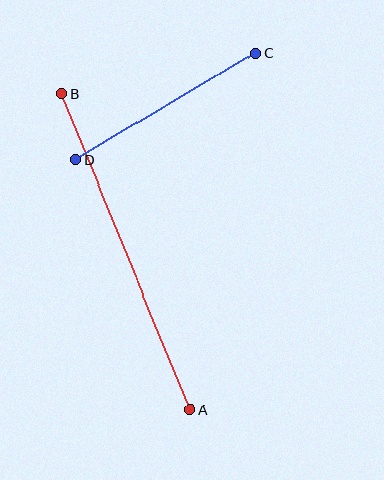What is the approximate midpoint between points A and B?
The midpoint is at approximately (126, 252) pixels.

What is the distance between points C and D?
The distance is approximately 209 pixels.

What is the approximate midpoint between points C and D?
The midpoint is at approximately (166, 106) pixels.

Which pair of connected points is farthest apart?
Points A and B are farthest apart.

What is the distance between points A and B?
The distance is approximately 341 pixels.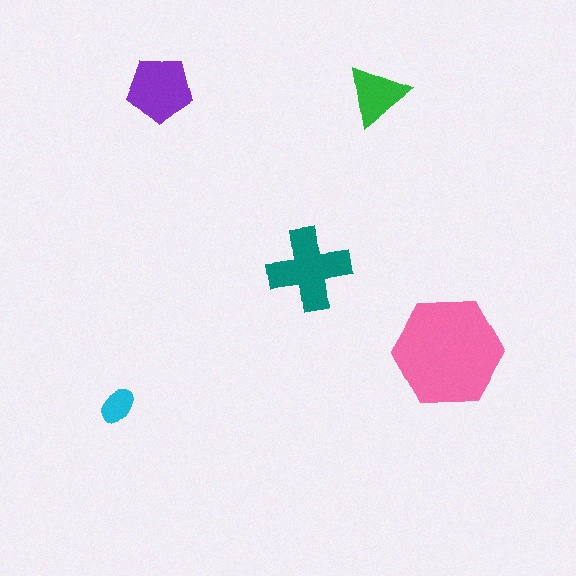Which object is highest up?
The purple pentagon is topmost.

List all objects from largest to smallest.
The pink hexagon, the teal cross, the purple pentagon, the green triangle, the cyan ellipse.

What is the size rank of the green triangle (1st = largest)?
4th.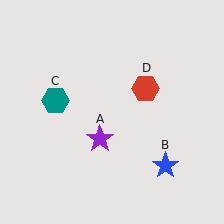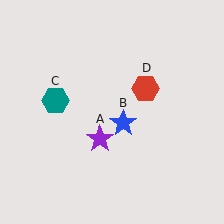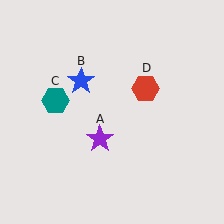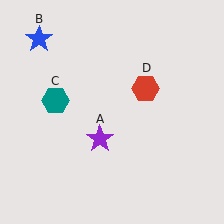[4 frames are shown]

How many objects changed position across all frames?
1 object changed position: blue star (object B).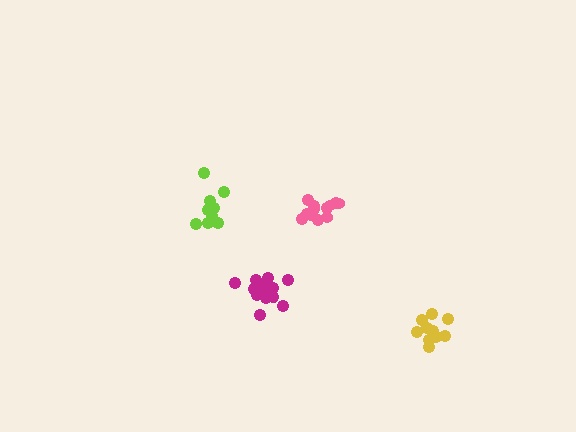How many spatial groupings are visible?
There are 4 spatial groupings.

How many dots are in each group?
Group 1: 15 dots, Group 2: 11 dots, Group 3: 10 dots, Group 4: 12 dots (48 total).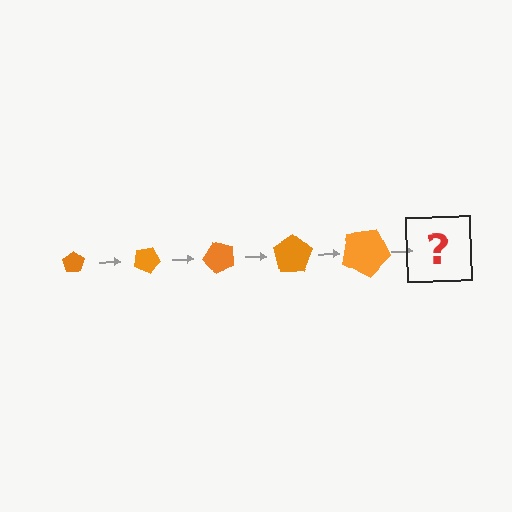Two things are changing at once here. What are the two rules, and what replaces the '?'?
The two rules are that the pentagon grows larger each step and it rotates 25 degrees each step. The '?' should be a pentagon, larger than the previous one and rotated 125 degrees from the start.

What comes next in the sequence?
The next element should be a pentagon, larger than the previous one and rotated 125 degrees from the start.